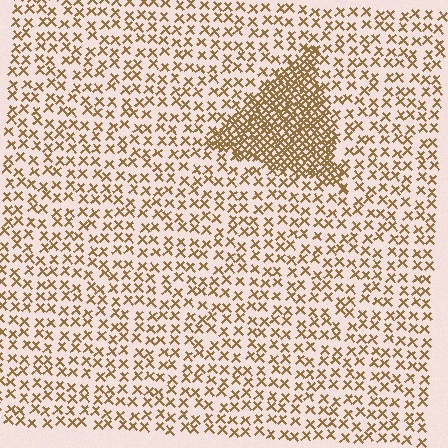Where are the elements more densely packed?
The elements are more densely packed inside the triangle boundary.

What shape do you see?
I see a triangle.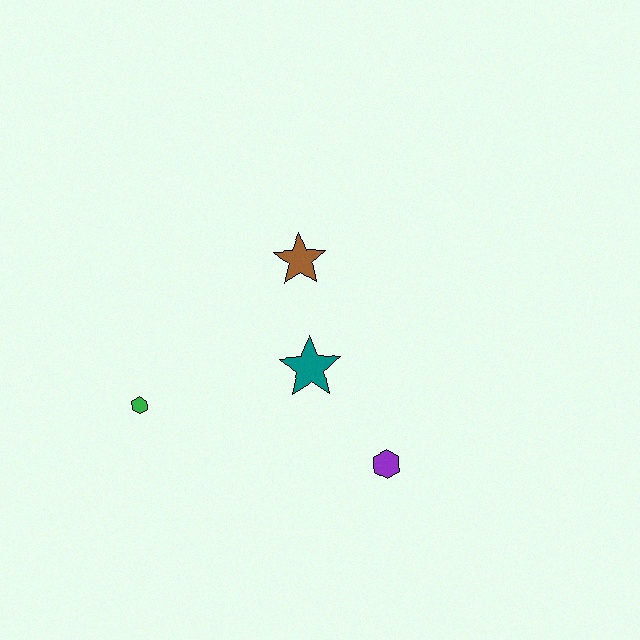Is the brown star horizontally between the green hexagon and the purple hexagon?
Yes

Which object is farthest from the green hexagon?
The purple hexagon is farthest from the green hexagon.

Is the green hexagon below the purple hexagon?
No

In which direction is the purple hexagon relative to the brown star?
The purple hexagon is below the brown star.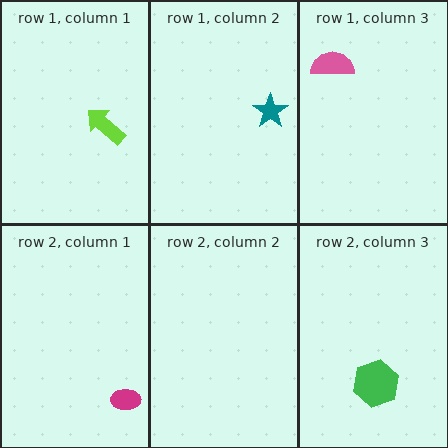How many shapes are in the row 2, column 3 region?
1.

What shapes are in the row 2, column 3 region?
The green hexagon.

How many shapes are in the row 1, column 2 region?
1.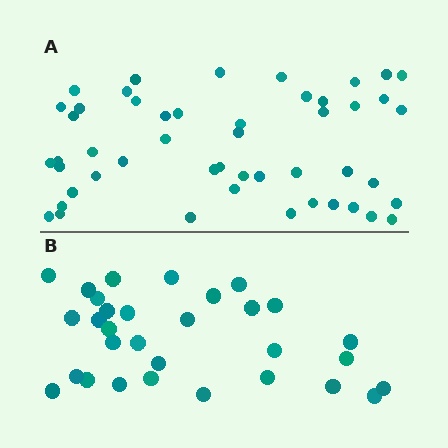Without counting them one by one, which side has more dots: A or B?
Region A (the top region) has more dots.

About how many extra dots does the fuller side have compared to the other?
Region A has approximately 20 more dots than region B.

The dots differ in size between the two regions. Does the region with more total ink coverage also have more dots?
No. Region B has more total ink coverage because its dots are larger, but region A actually contains more individual dots. Total area can be misleading — the number of items is what matters here.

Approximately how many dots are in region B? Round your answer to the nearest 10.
About 30 dots. (The exact count is 31, which rounds to 30.)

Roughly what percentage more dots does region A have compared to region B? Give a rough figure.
About 60% more.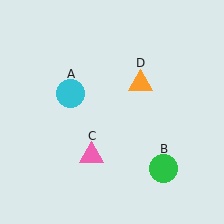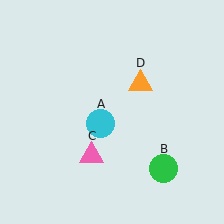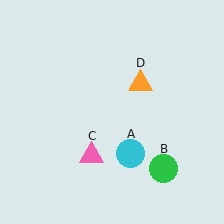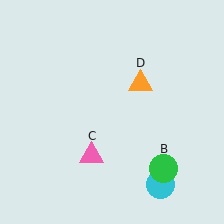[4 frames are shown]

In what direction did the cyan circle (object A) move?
The cyan circle (object A) moved down and to the right.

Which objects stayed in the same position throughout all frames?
Green circle (object B) and pink triangle (object C) and orange triangle (object D) remained stationary.